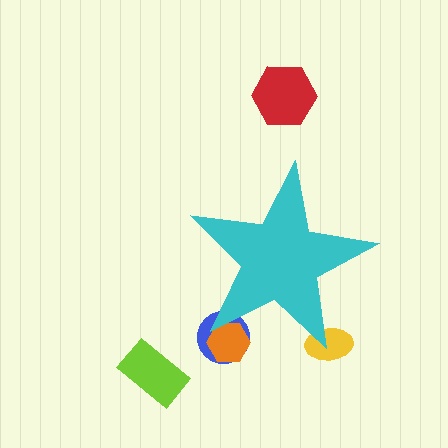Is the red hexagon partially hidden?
No, the red hexagon is fully visible.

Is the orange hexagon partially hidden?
Yes, the orange hexagon is partially hidden behind the cyan star.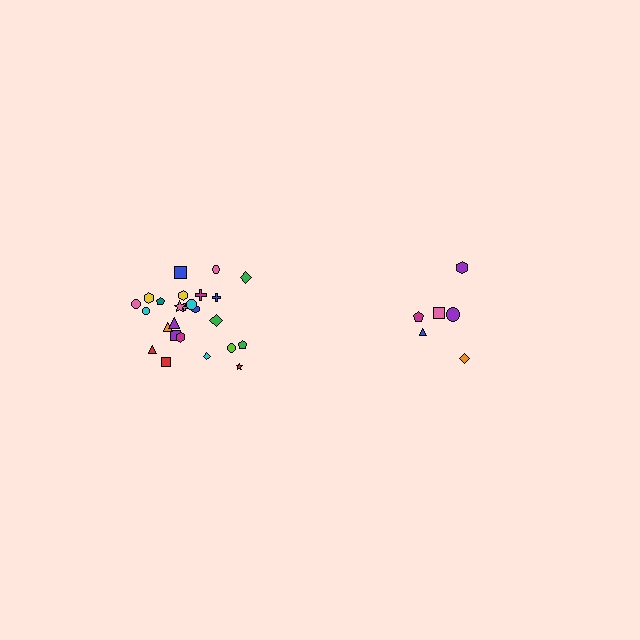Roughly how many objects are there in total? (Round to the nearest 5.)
Roughly 30 objects in total.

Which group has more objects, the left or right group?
The left group.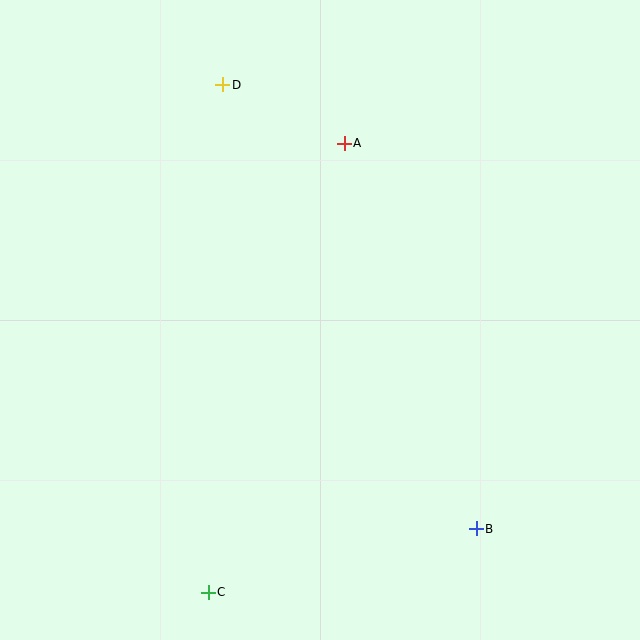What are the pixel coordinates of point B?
Point B is at (476, 529).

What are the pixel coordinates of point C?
Point C is at (208, 592).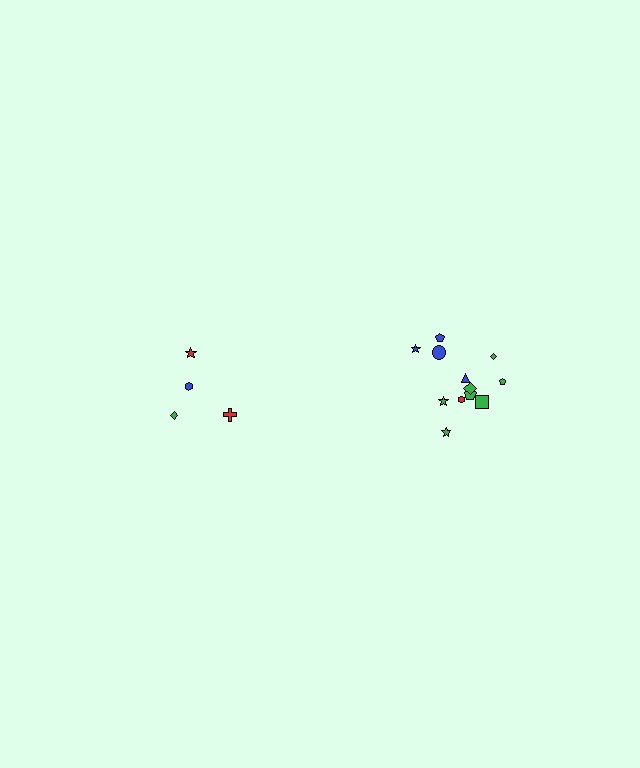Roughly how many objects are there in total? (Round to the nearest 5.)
Roughly 15 objects in total.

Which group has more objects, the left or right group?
The right group.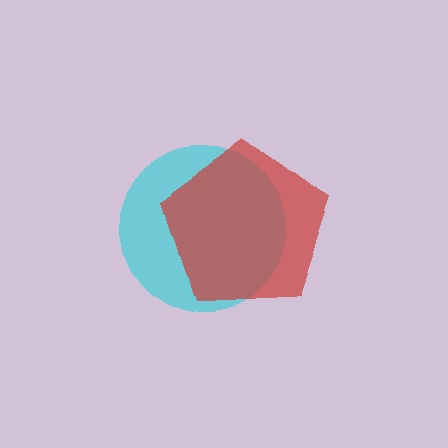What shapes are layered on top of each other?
The layered shapes are: a cyan circle, a red pentagon.